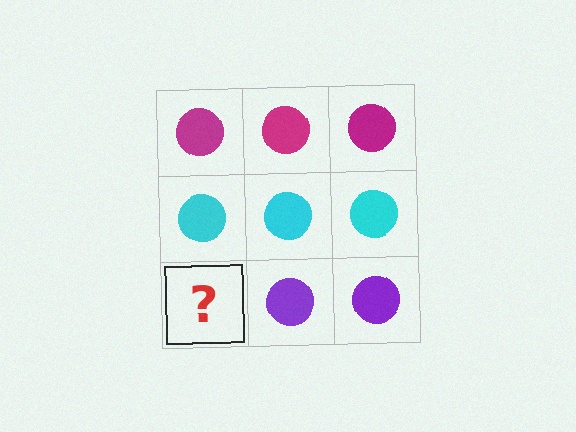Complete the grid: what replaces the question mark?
The question mark should be replaced with a purple circle.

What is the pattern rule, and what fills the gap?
The rule is that each row has a consistent color. The gap should be filled with a purple circle.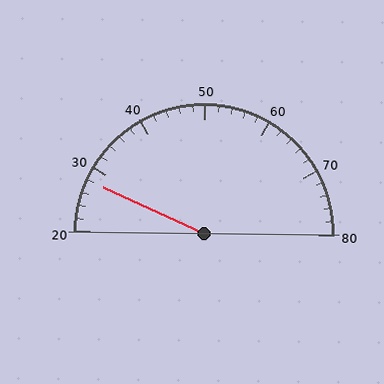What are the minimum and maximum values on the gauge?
The gauge ranges from 20 to 80.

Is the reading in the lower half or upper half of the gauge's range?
The reading is in the lower half of the range (20 to 80).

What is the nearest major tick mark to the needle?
The nearest major tick mark is 30.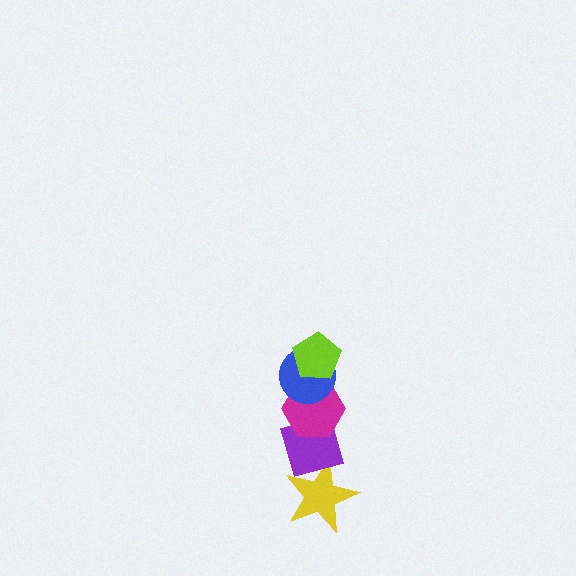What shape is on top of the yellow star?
The purple diamond is on top of the yellow star.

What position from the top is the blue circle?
The blue circle is 2nd from the top.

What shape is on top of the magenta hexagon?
The blue circle is on top of the magenta hexagon.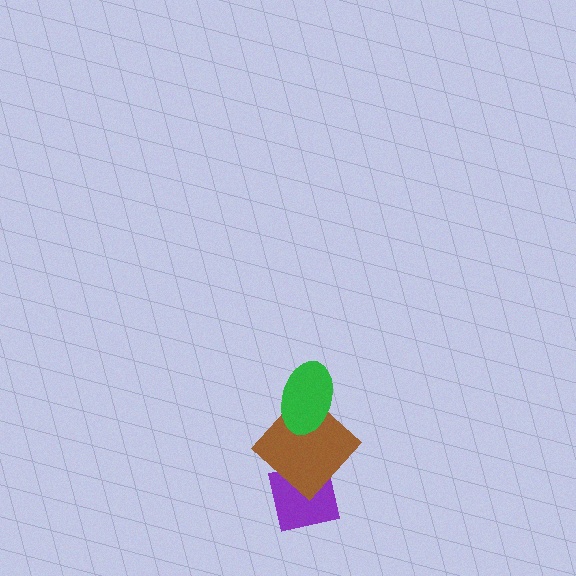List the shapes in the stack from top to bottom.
From top to bottom: the green ellipse, the brown diamond, the purple square.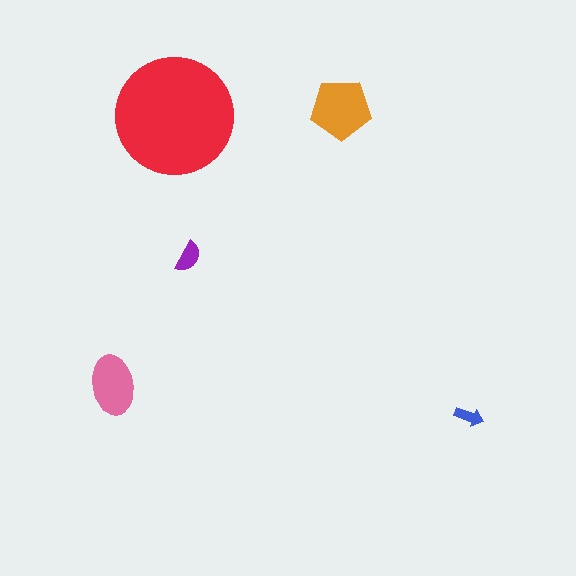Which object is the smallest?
The blue arrow.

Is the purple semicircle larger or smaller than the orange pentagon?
Smaller.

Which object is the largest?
The red circle.